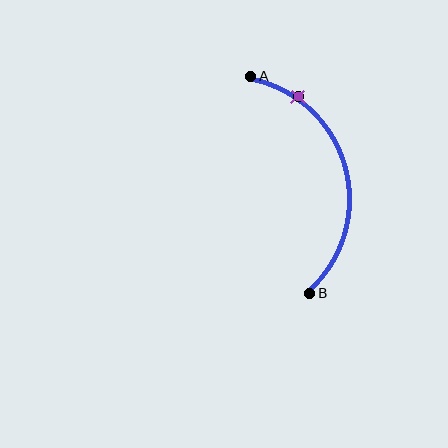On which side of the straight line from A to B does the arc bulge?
The arc bulges to the right of the straight line connecting A and B.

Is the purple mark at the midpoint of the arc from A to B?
No. The purple mark lies on the arc but is closer to endpoint A. The arc midpoint would be at the point on the curve equidistant along the arc from both A and B.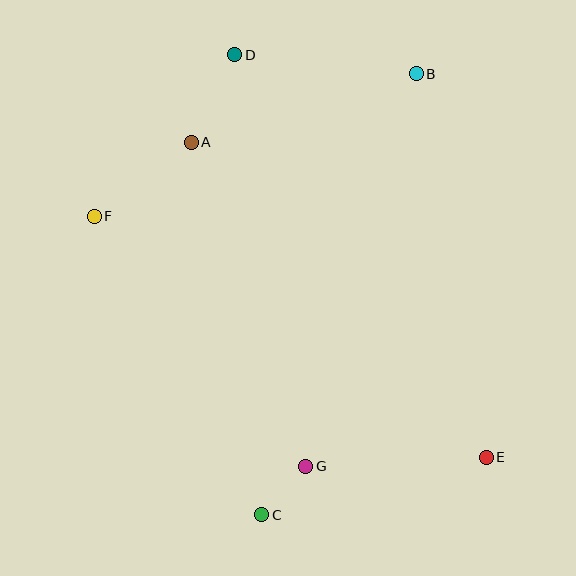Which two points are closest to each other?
Points C and G are closest to each other.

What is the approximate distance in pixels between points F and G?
The distance between F and G is approximately 327 pixels.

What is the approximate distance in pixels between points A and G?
The distance between A and G is approximately 343 pixels.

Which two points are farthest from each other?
Points D and E are farthest from each other.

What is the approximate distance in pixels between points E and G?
The distance between E and G is approximately 181 pixels.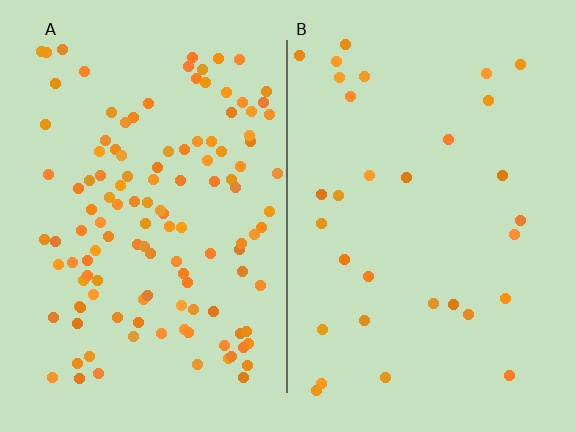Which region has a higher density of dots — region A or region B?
A (the left).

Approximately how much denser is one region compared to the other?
Approximately 4.0× — region A over region B.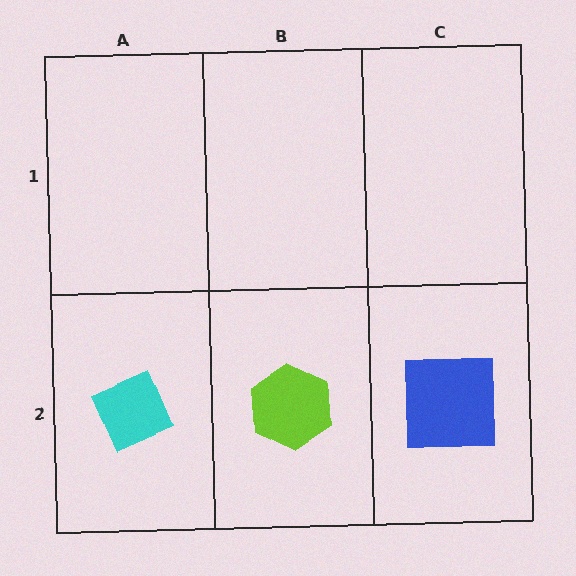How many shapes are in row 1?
0 shapes.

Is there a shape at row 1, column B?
No, that cell is empty.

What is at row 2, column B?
A lime hexagon.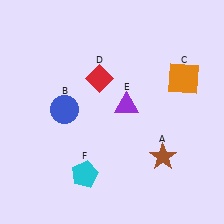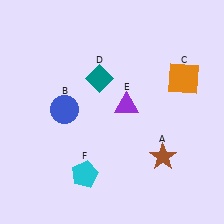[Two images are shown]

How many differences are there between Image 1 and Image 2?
There is 1 difference between the two images.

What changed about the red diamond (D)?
In Image 1, D is red. In Image 2, it changed to teal.